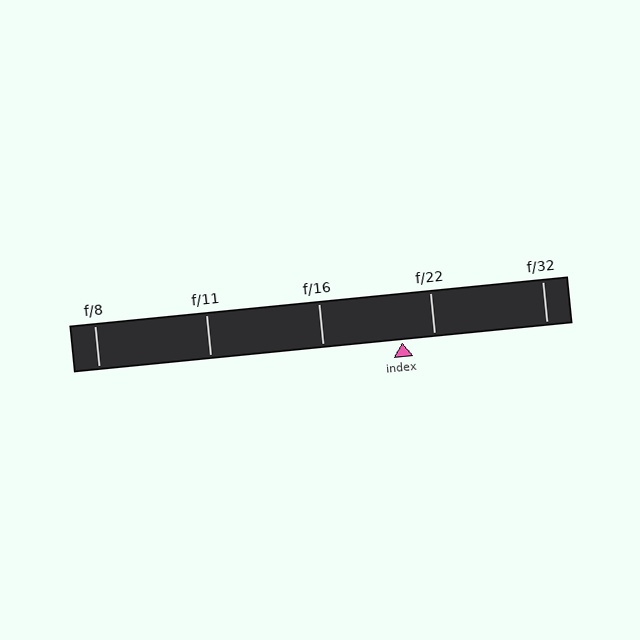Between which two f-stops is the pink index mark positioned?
The index mark is between f/16 and f/22.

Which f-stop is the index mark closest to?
The index mark is closest to f/22.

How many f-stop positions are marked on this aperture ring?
There are 5 f-stop positions marked.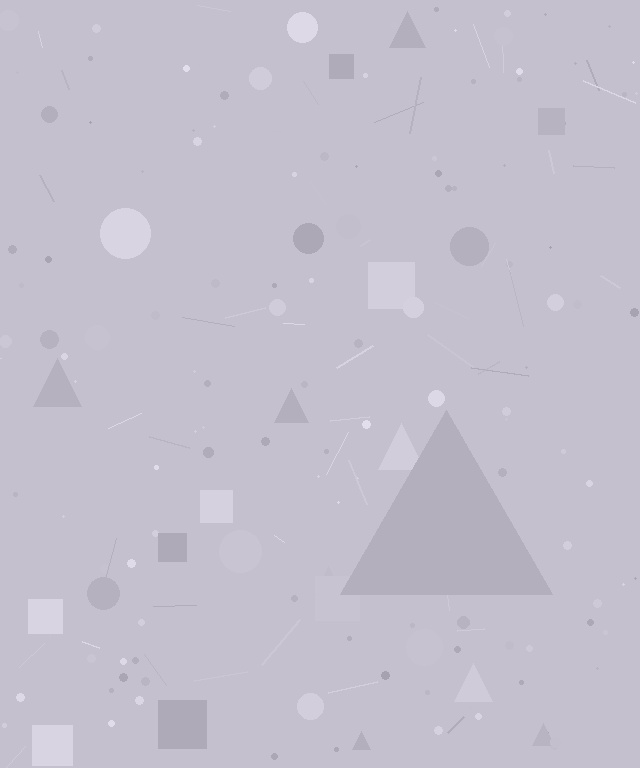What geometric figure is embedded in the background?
A triangle is embedded in the background.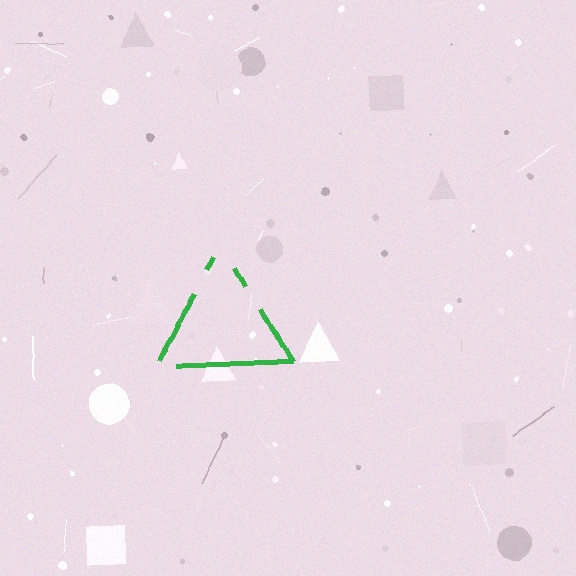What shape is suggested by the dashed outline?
The dashed outline suggests a triangle.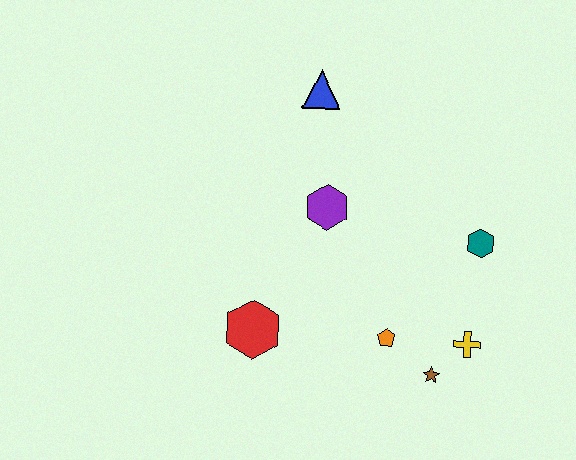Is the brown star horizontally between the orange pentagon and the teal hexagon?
Yes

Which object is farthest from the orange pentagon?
The blue triangle is farthest from the orange pentagon.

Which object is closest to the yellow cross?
The brown star is closest to the yellow cross.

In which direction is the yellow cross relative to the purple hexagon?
The yellow cross is to the right of the purple hexagon.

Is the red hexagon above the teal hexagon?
No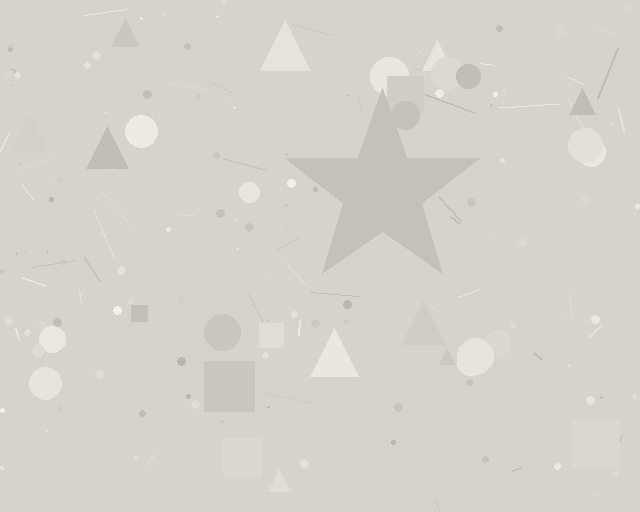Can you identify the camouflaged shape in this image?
The camouflaged shape is a star.